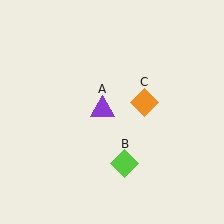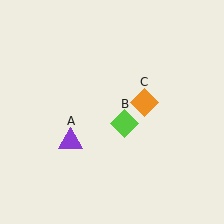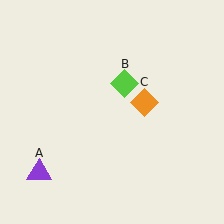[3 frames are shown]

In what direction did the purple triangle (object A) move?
The purple triangle (object A) moved down and to the left.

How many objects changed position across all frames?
2 objects changed position: purple triangle (object A), lime diamond (object B).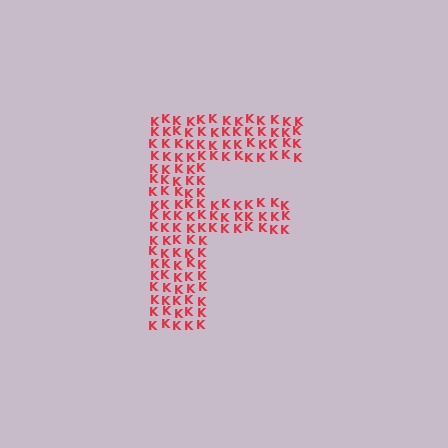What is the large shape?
The large shape is the letter F.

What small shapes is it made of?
It is made of small letter K's.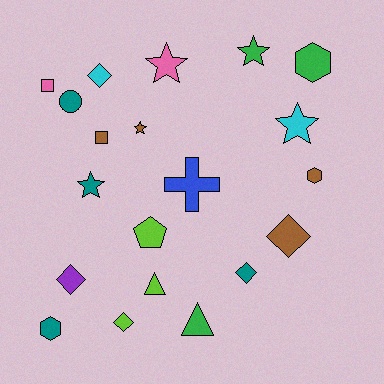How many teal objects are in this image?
There are 4 teal objects.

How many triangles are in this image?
There are 2 triangles.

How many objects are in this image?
There are 20 objects.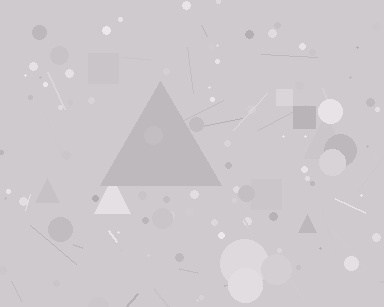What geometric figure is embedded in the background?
A triangle is embedded in the background.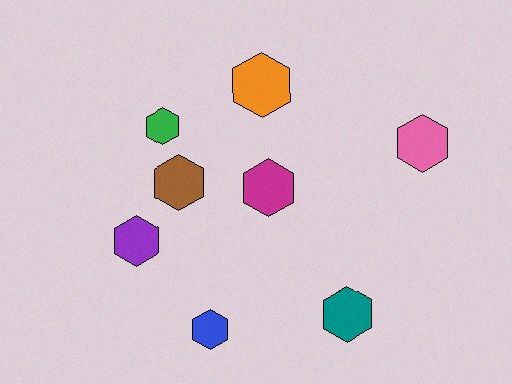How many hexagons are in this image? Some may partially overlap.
There are 8 hexagons.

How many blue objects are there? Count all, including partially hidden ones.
There is 1 blue object.